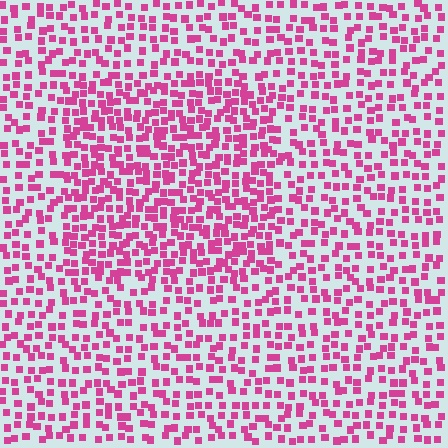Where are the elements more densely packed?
The elements are more densely packed inside the rectangle boundary.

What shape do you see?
I see a rectangle.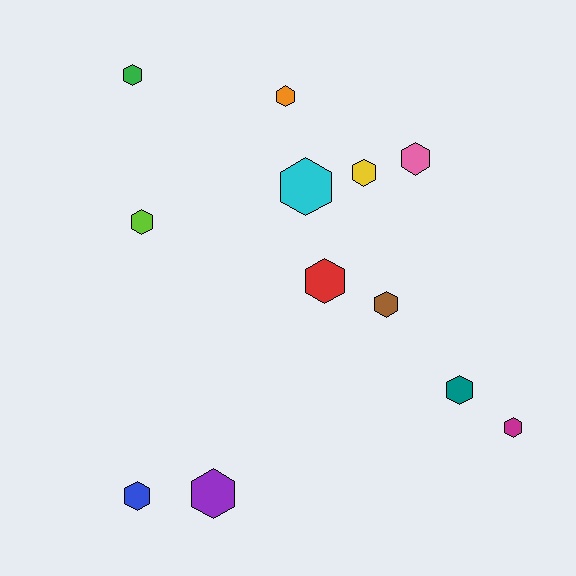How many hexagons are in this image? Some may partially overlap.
There are 12 hexagons.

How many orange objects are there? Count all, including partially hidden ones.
There is 1 orange object.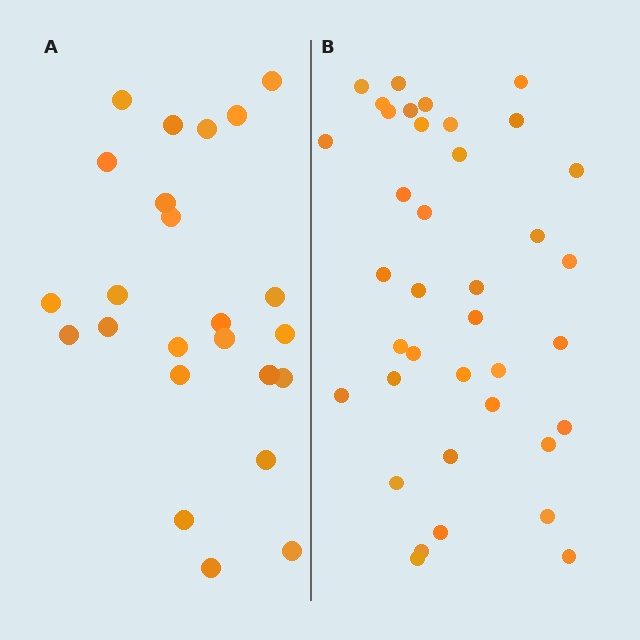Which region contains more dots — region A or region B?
Region B (the right region) has more dots.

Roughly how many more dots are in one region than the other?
Region B has approximately 15 more dots than region A.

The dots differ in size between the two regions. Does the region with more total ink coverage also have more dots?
No. Region A has more total ink coverage because its dots are larger, but region B actually contains more individual dots. Total area can be misleading — the number of items is what matters here.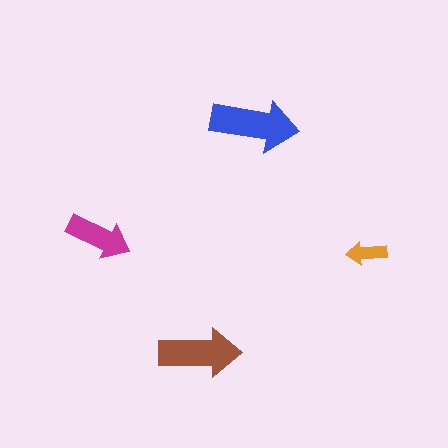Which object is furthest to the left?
The magenta arrow is leftmost.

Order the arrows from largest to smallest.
the blue one, the brown one, the magenta one, the orange one.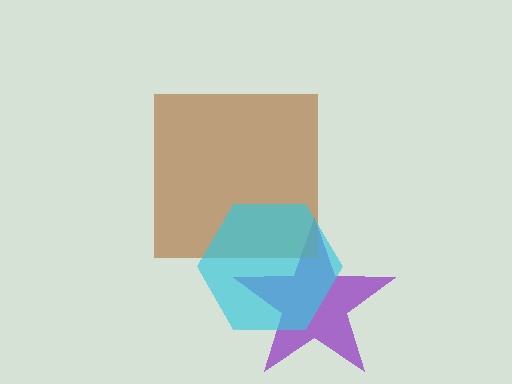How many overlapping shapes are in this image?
There are 3 overlapping shapes in the image.